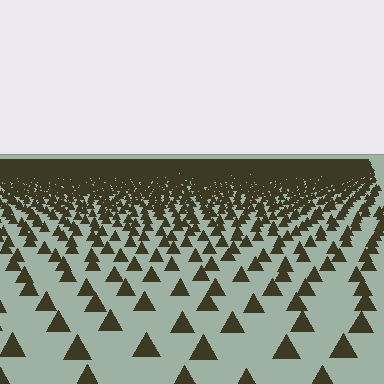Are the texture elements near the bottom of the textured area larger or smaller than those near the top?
Larger. Near the bottom, elements are closer to the viewer and appear at a bigger on-screen size.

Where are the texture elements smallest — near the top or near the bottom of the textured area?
Near the top.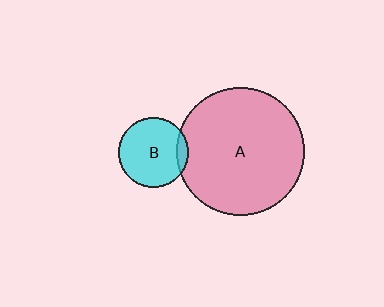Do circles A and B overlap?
Yes.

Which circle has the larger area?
Circle A (pink).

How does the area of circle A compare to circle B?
Approximately 3.4 times.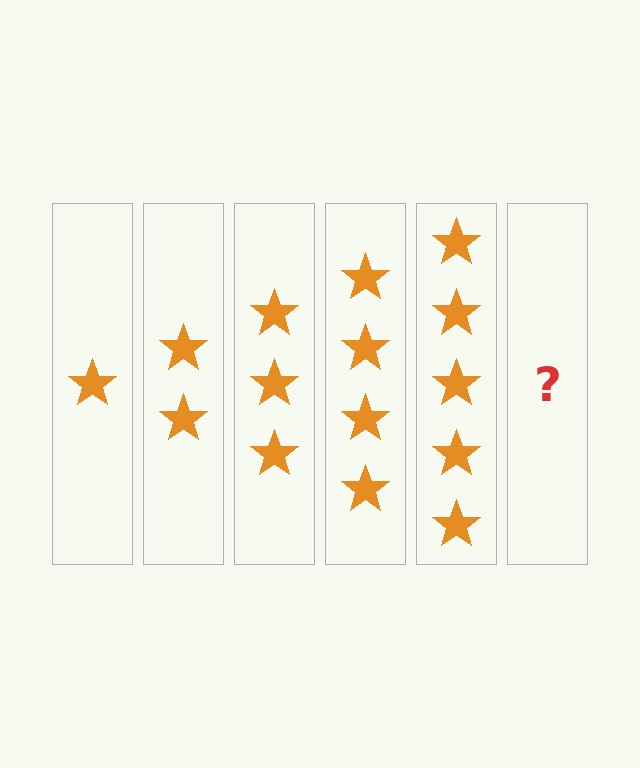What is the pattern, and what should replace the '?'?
The pattern is that each step adds one more star. The '?' should be 6 stars.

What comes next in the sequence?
The next element should be 6 stars.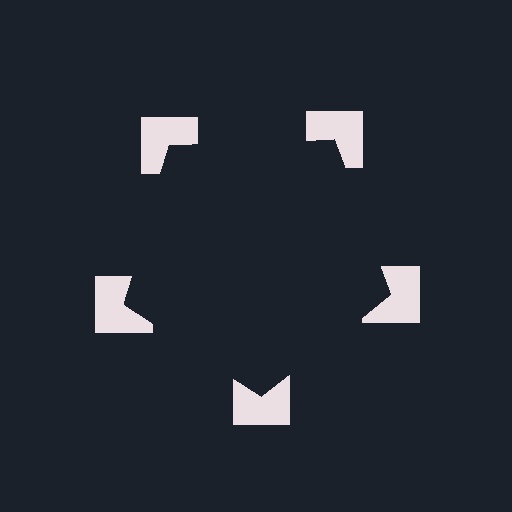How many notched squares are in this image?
There are 5 — one at each vertex of the illusory pentagon.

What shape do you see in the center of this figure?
An illusory pentagon — its edges are inferred from the aligned wedge cuts in the notched squares, not physically drawn.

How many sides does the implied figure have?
5 sides.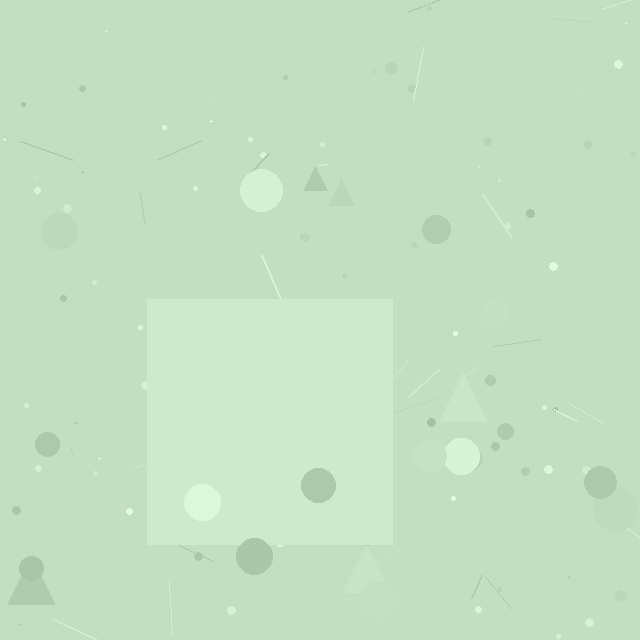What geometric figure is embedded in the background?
A square is embedded in the background.